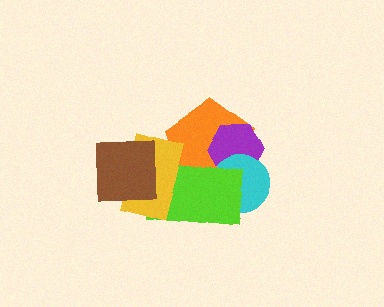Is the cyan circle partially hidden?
Yes, it is partially covered by another shape.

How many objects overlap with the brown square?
1 object overlaps with the brown square.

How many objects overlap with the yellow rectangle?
3 objects overlap with the yellow rectangle.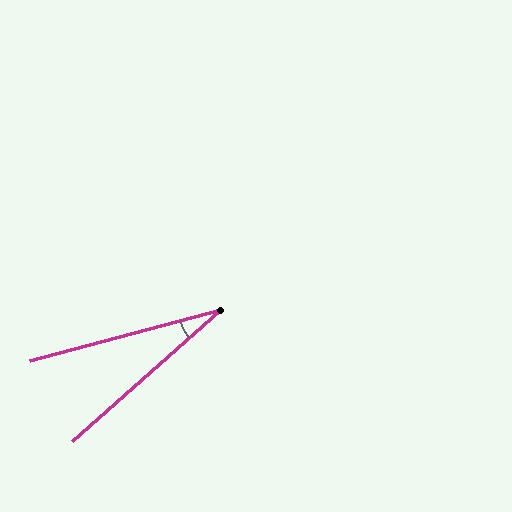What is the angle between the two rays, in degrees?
Approximately 26 degrees.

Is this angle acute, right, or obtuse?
It is acute.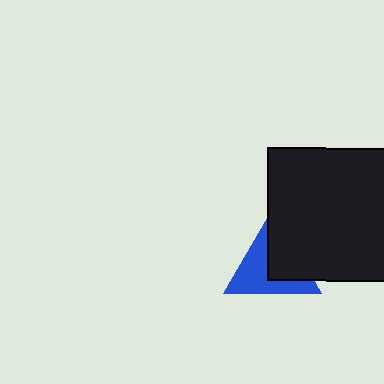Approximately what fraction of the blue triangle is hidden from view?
Roughly 45% of the blue triangle is hidden behind the black rectangle.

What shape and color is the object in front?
The object in front is a black rectangle.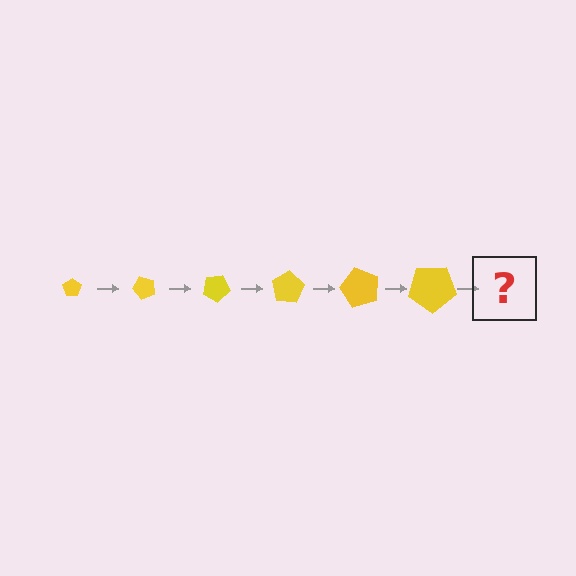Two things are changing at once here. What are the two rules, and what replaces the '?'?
The two rules are that the pentagon grows larger each step and it rotates 50 degrees each step. The '?' should be a pentagon, larger than the previous one and rotated 300 degrees from the start.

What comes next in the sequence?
The next element should be a pentagon, larger than the previous one and rotated 300 degrees from the start.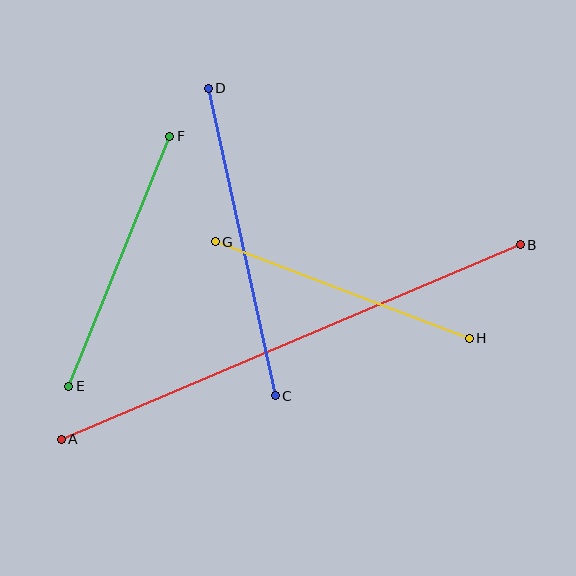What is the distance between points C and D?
The distance is approximately 315 pixels.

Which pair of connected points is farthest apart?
Points A and B are farthest apart.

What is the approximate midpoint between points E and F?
The midpoint is at approximately (119, 261) pixels.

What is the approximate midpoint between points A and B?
The midpoint is at approximately (291, 342) pixels.